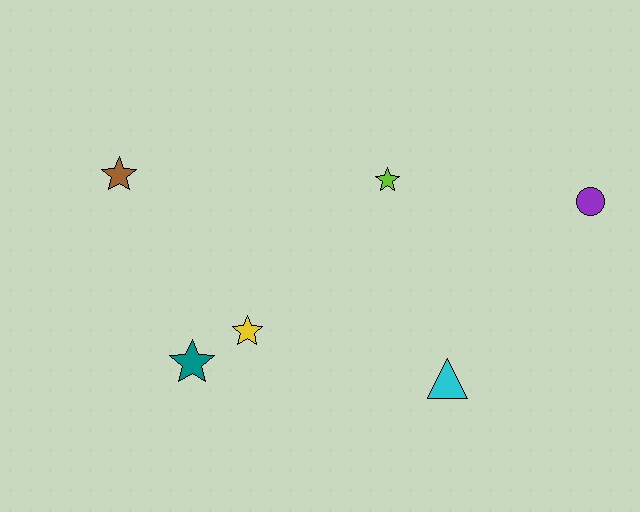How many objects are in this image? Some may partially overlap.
There are 6 objects.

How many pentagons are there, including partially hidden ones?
There are no pentagons.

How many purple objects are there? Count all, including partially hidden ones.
There is 1 purple object.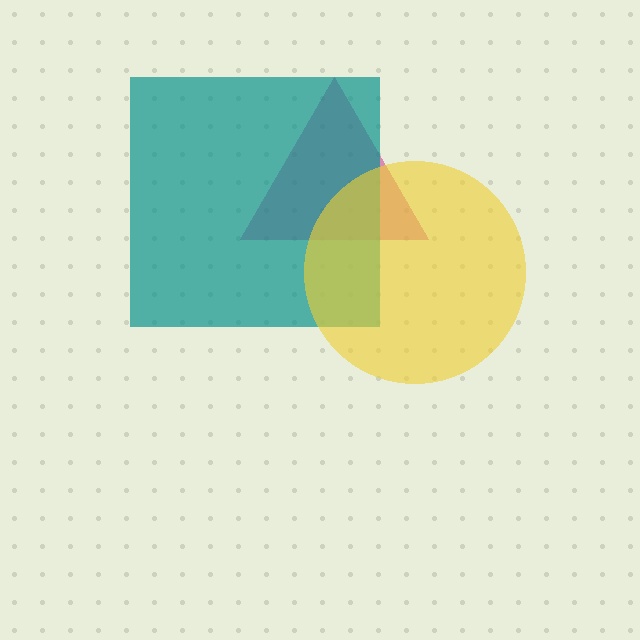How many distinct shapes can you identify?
There are 3 distinct shapes: a magenta triangle, a teal square, a yellow circle.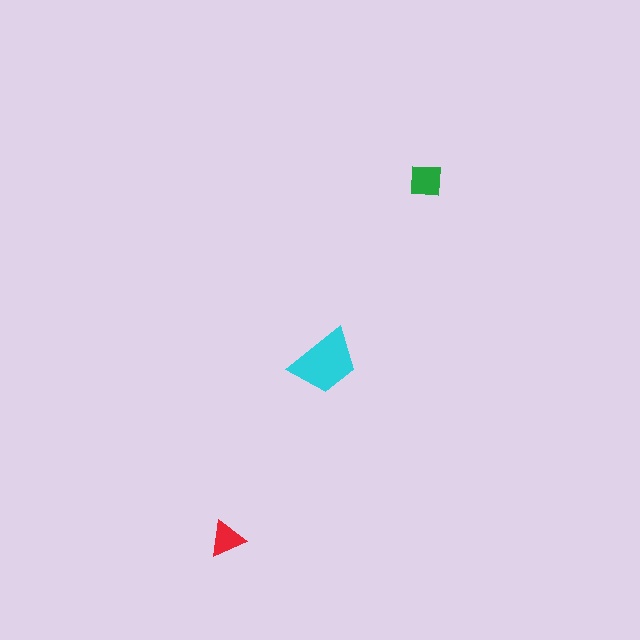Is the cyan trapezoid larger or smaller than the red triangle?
Larger.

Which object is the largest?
The cyan trapezoid.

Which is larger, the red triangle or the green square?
The green square.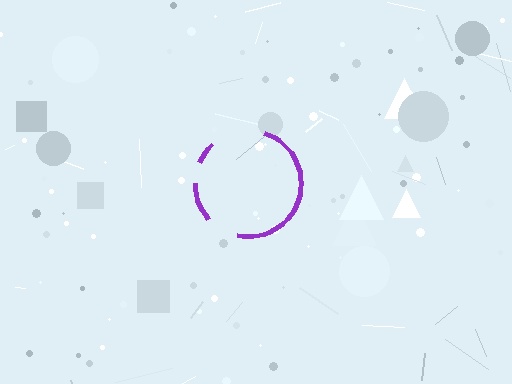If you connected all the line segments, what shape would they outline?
They would outline a circle.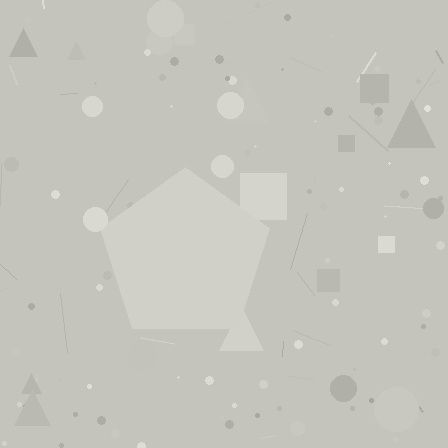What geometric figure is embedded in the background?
A pentagon is embedded in the background.